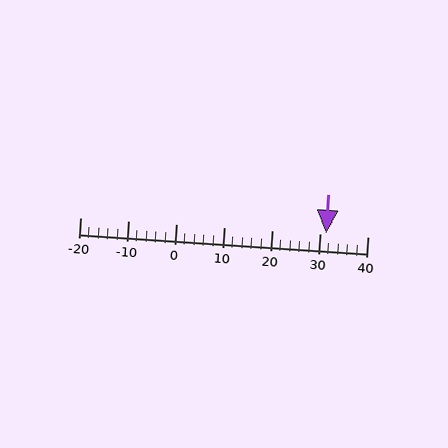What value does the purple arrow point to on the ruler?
The purple arrow points to approximately 31.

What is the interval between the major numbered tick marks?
The major tick marks are spaced 10 units apart.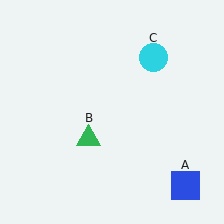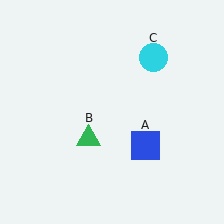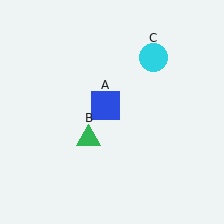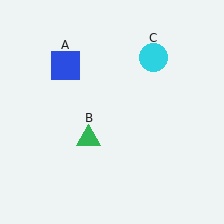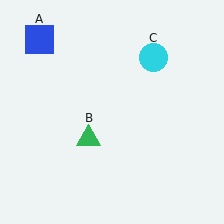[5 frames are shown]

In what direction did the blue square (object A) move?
The blue square (object A) moved up and to the left.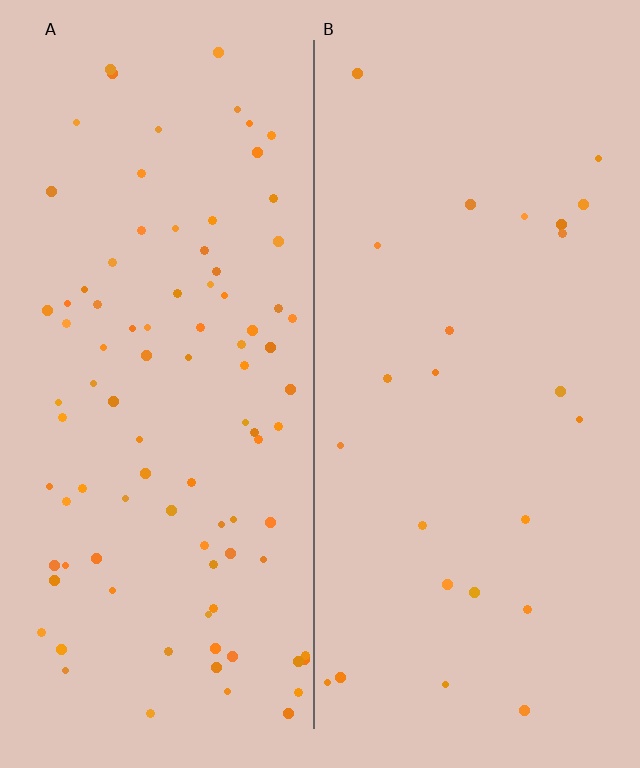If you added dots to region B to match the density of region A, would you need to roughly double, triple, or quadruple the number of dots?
Approximately quadruple.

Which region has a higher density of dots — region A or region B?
A (the left).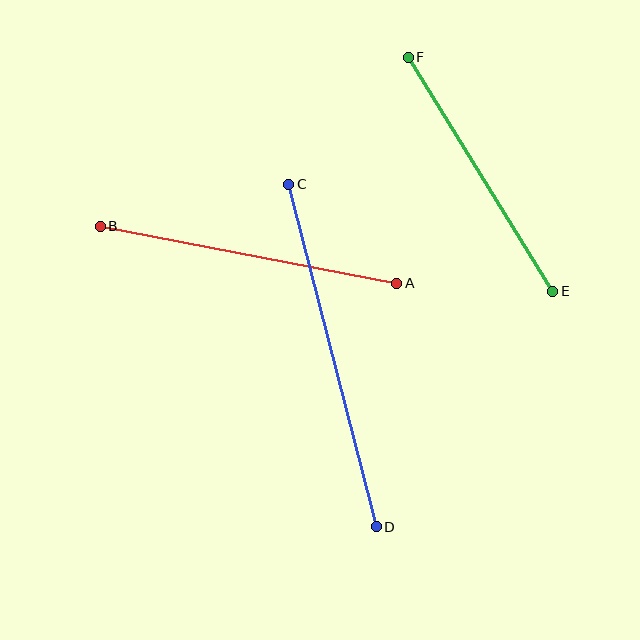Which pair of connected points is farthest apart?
Points C and D are farthest apart.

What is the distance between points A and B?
The distance is approximately 302 pixels.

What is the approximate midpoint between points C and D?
The midpoint is at approximately (332, 355) pixels.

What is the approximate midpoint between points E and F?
The midpoint is at approximately (480, 174) pixels.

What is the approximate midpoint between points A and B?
The midpoint is at approximately (249, 255) pixels.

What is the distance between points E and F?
The distance is approximately 275 pixels.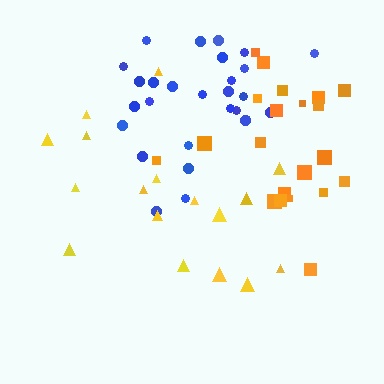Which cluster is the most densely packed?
Blue.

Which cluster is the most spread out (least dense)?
Yellow.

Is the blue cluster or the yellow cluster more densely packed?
Blue.